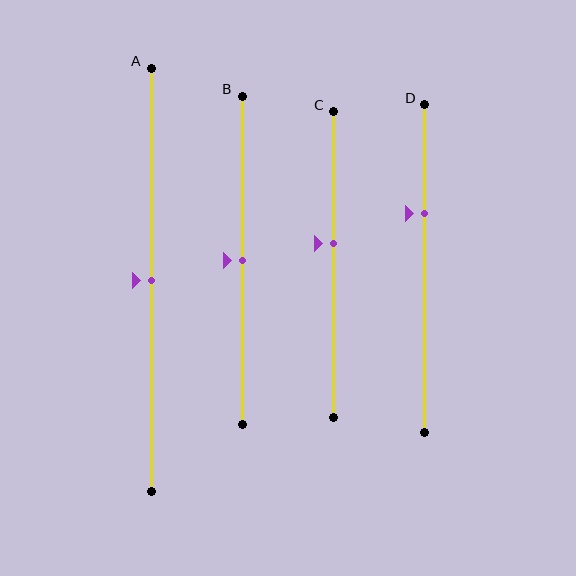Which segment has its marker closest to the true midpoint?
Segment A has its marker closest to the true midpoint.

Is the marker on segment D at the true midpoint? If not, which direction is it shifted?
No, the marker on segment D is shifted upward by about 17% of the segment length.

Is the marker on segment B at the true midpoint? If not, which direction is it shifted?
Yes, the marker on segment B is at the true midpoint.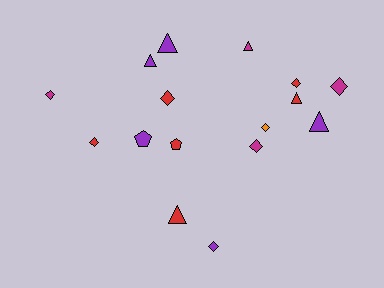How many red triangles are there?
There are 2 red triangles.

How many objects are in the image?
There are 16 objects.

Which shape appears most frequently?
Diamond, with 8 objects.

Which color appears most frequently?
Red, with 6 objects.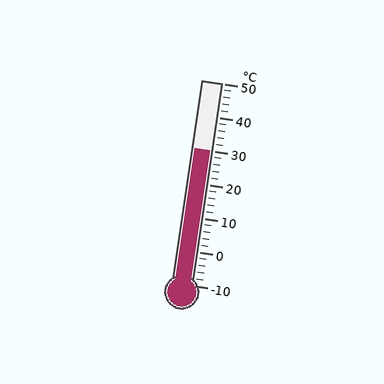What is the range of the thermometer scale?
The thermometer scale ranges from -10°C to 50°C.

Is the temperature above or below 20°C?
The temperature is above 20°C.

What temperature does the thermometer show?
The thermometer shows approximately 30°C.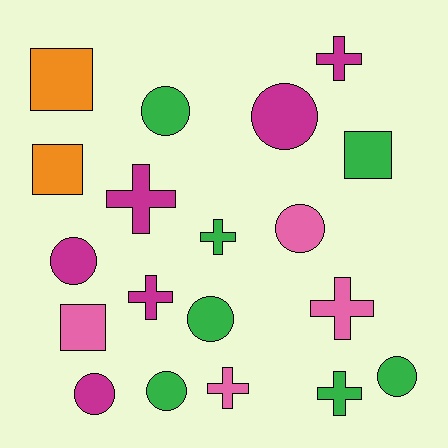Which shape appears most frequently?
Circle, with 8 objects.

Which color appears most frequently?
Green, with 7 objects.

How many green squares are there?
There is 1 green square.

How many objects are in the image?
There are 19 objects.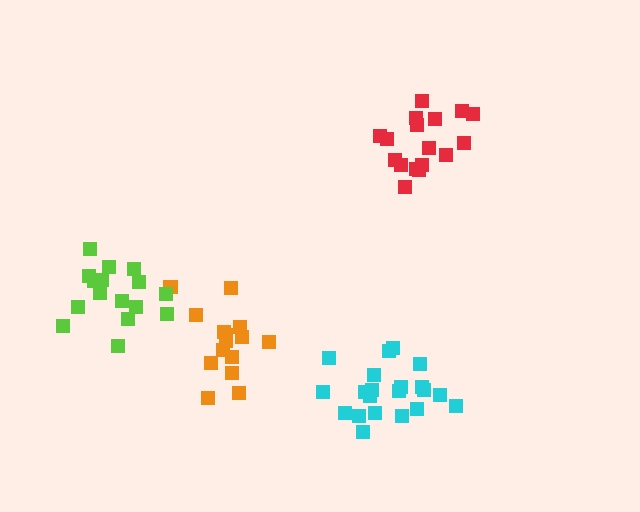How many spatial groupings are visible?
There are 4 spatial groupings.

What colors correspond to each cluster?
The clusters are colored: cyan, orange, red, lime.